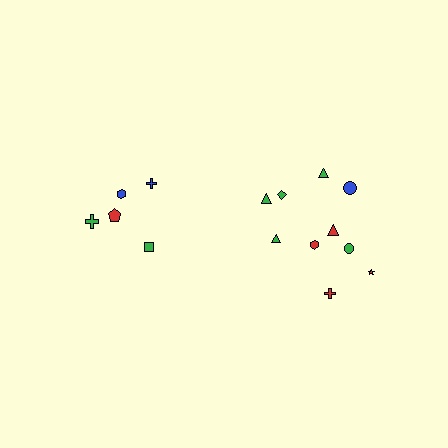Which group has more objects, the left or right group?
The right group.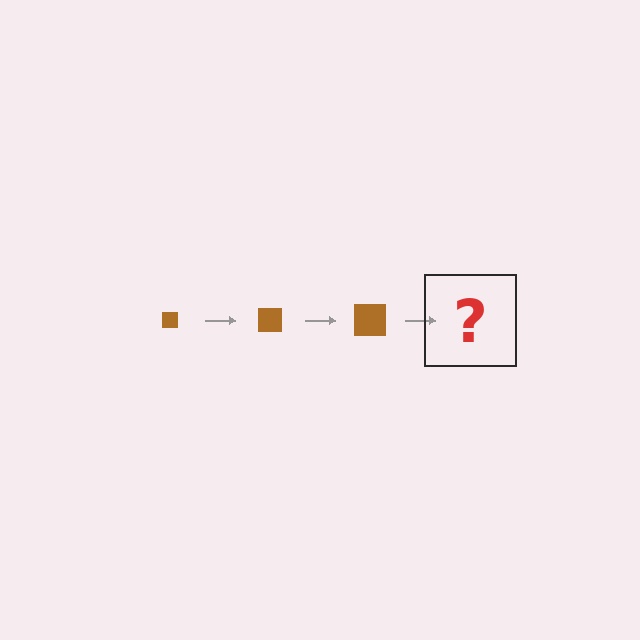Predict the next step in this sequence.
The next step is a brown square, larger than the previous one.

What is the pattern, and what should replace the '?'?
The pattern is that the square gets progressively larger each step. The '?' should be a brown square, larger than the previous one.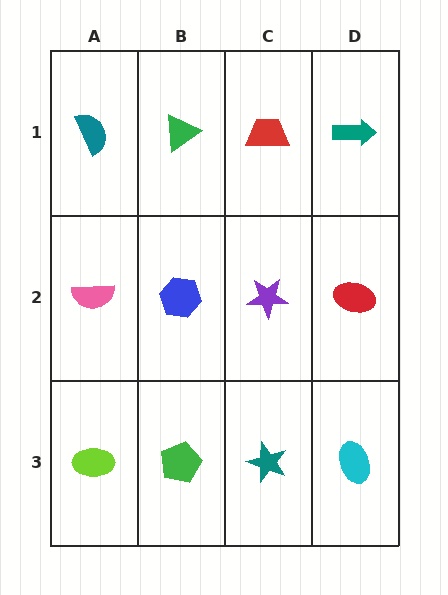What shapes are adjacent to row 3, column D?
A red ellipse (row 2, column D), a teal star (row 3, column C).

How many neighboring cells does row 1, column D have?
2.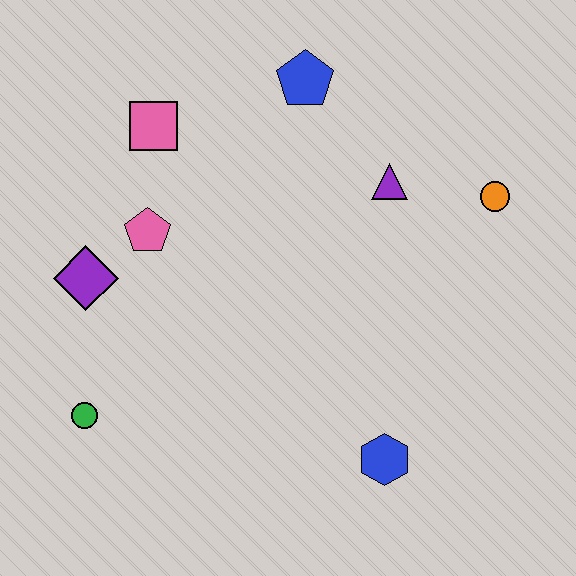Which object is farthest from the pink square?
The blue hexagon is farthest from the pink square.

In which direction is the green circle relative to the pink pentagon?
The green circle is below the pink pentagon.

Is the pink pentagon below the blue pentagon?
Yes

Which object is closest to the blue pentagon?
The purple triangle is closest to the blue pentagon.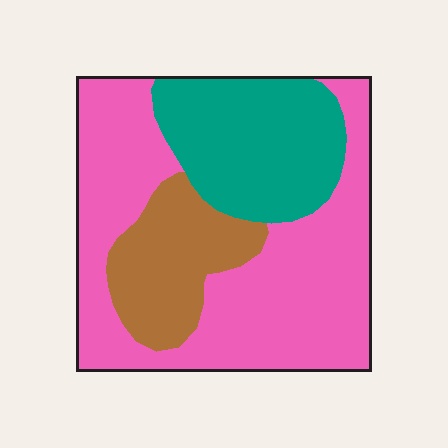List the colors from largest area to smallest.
From largest to smallest: pink, teal, brown.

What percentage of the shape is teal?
Teal takes up about one quarter (1/4) of the shape.